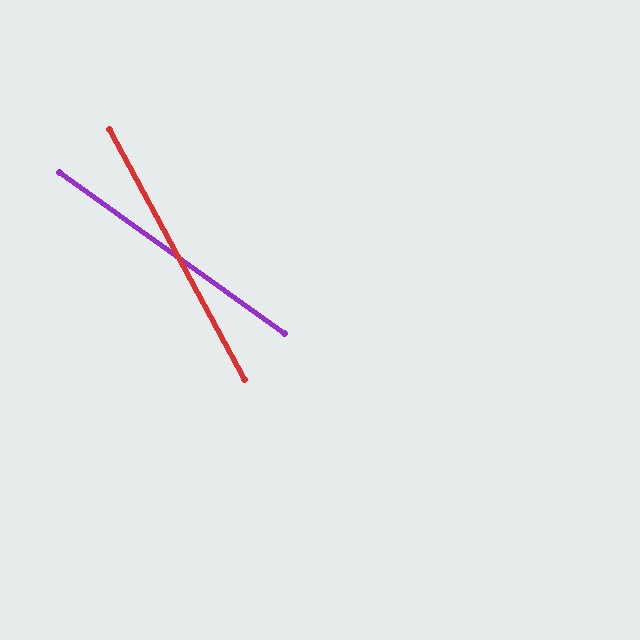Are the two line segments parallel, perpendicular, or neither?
Neither parallel nor perpendicular — they differ by about 26°.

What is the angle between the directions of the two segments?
Approximately 26 degrees.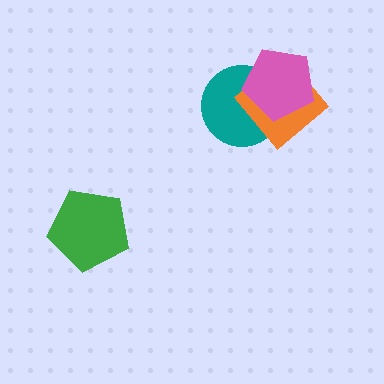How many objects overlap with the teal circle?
2 objects overlap with the teal circle.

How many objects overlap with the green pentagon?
0 objects overlap with the green pentagon.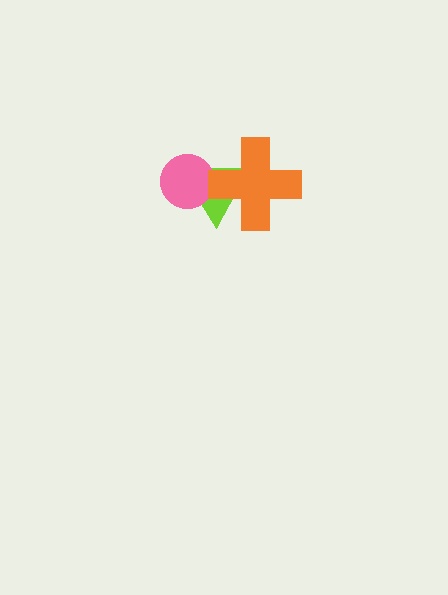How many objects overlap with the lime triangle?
2 objects overlap with the lime triangle.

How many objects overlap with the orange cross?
1 object overlaps with the orange cross.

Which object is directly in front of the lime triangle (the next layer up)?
The pink circle is directly in front of the lime triangle.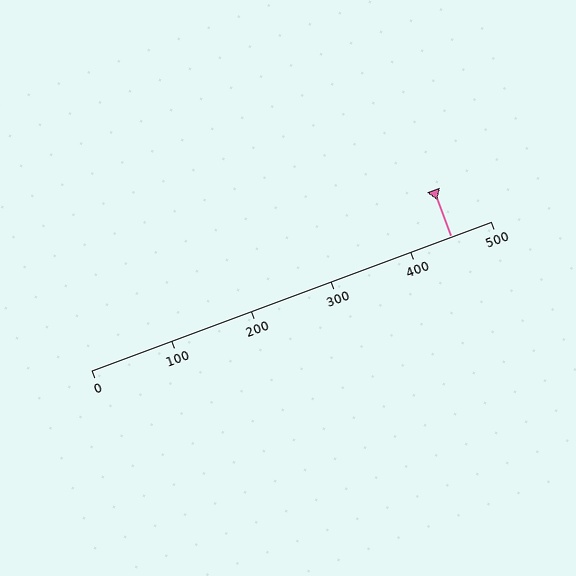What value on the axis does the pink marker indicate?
The marker indicates approximately 450.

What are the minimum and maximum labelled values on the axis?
The axis runs from 0 to 500.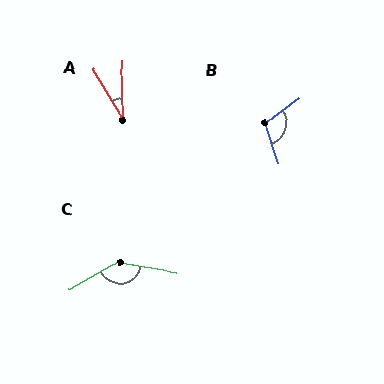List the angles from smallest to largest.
A (30°), B (108°), C (141°).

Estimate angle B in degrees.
Approximately 108 degrees.